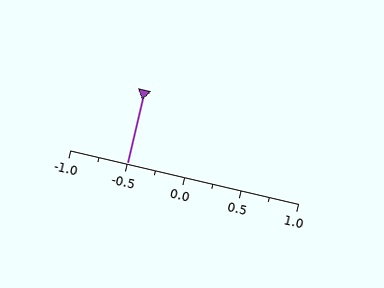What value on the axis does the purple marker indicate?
The marker indicates approximately -0.5.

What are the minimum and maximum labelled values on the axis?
The axis runs from -1.0 to 1.0.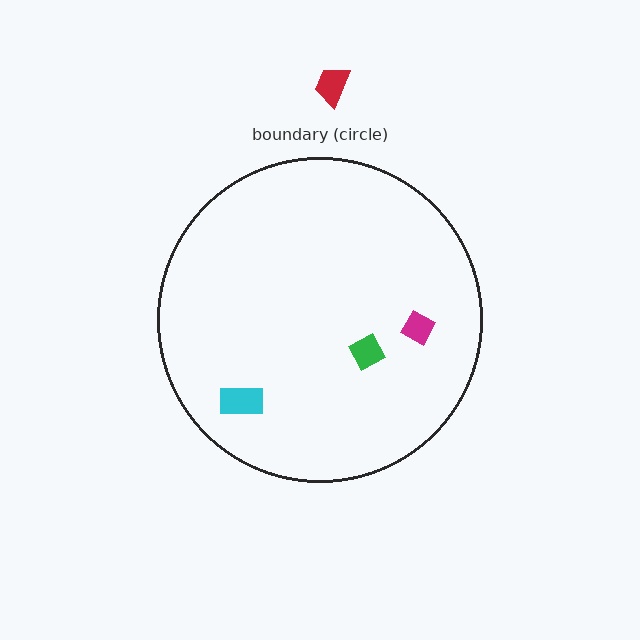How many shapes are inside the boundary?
3 inside, 1 outside.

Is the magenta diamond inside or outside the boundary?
Inside.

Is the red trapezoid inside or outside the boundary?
Outside.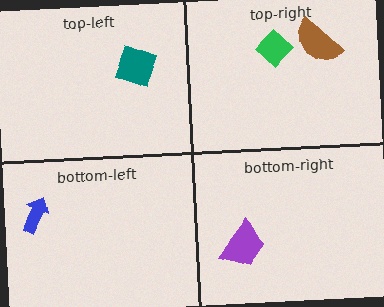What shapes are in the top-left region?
The teal square.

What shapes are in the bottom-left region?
The blue arrow.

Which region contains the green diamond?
The top-right region.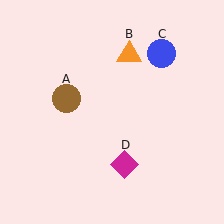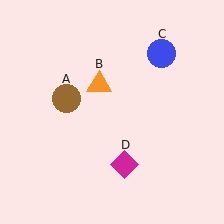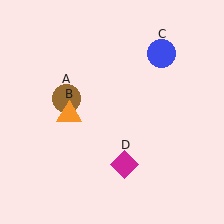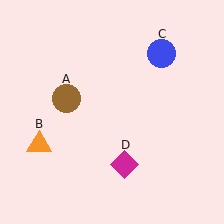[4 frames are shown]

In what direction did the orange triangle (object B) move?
The orange triangle (object B) moved down and to the left.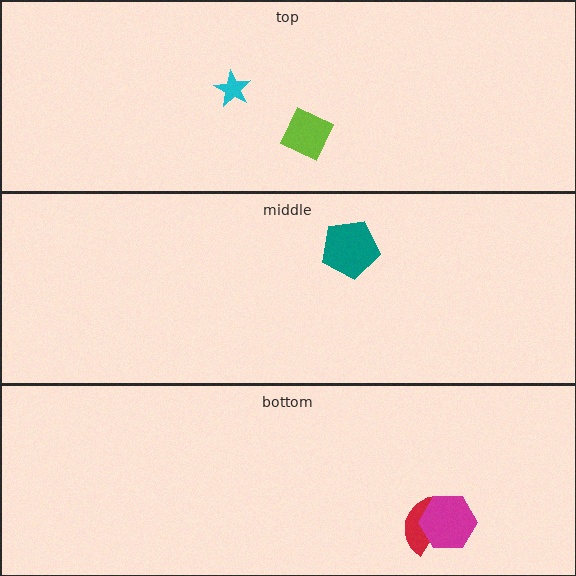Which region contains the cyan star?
The top region.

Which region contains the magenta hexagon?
The bottom region.